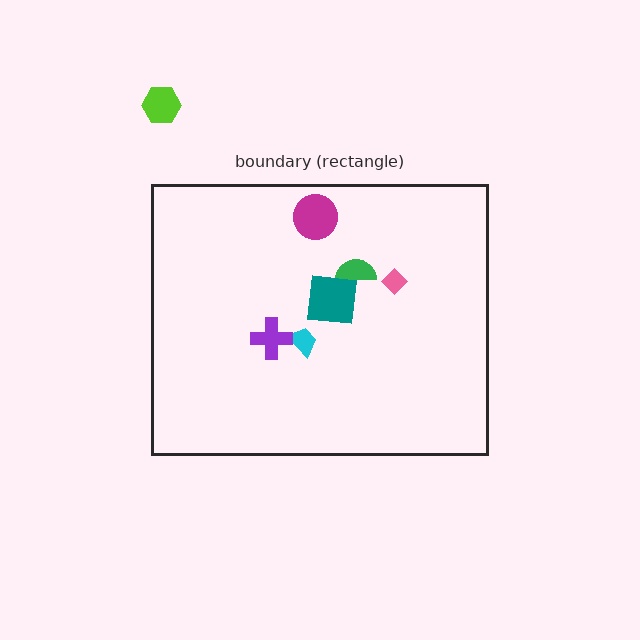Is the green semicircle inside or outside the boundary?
Inside.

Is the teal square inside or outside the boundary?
Inside.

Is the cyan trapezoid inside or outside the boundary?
Inside.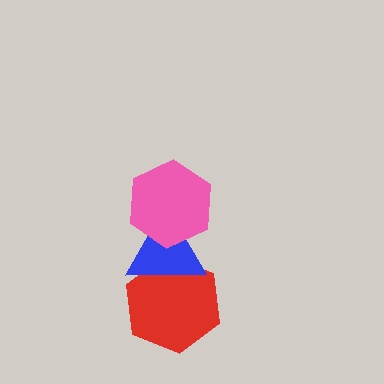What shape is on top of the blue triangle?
The pink hexagon is on top of the blue triangle.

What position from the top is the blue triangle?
The blue triangle is 2nd from the top.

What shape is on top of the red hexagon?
The blue triangle is on top of the red hexagon.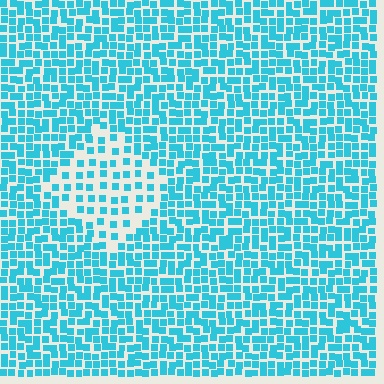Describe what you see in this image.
The image contains small cyan elements arranged at two different densities. A diamond-shaped region is visible where the elements are less densely packed than the surrounding area.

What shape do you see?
I see a diamond.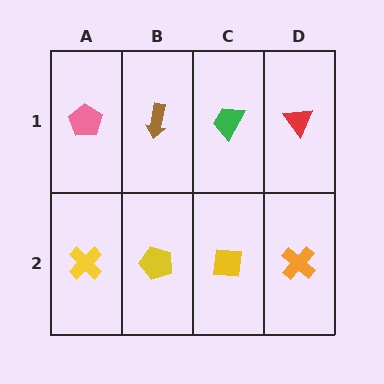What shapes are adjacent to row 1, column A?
A yellow cross (row 2, column A), a brown arrow (row 1, column B).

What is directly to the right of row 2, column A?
A yellow pentagon.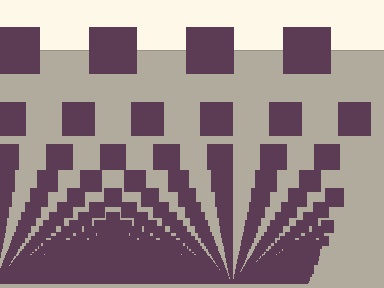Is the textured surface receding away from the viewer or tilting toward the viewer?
The surface appears to tilt toward the viewer. Texture elements get larger and sparser toward the top.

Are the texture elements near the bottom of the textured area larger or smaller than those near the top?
Smaller. The gradient is inverted — elements near the bottom are smaller and denser.